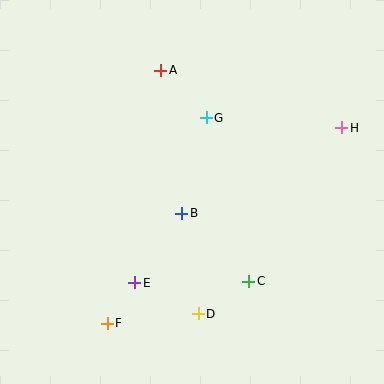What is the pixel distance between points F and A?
The distance between F and A is 258 pixels.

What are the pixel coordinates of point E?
Point E is at (135, 283).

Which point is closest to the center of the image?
Point B at (182, 213) is closest to the center.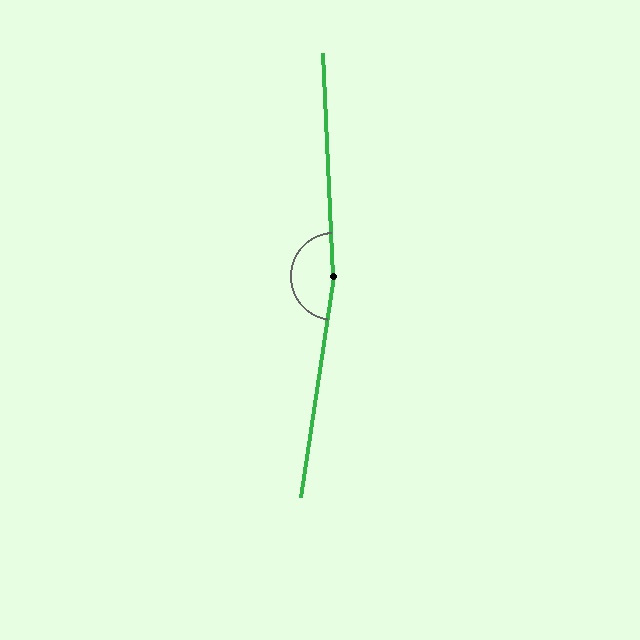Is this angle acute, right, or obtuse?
It is obtuse.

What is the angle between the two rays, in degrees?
Approximately 169 degrees.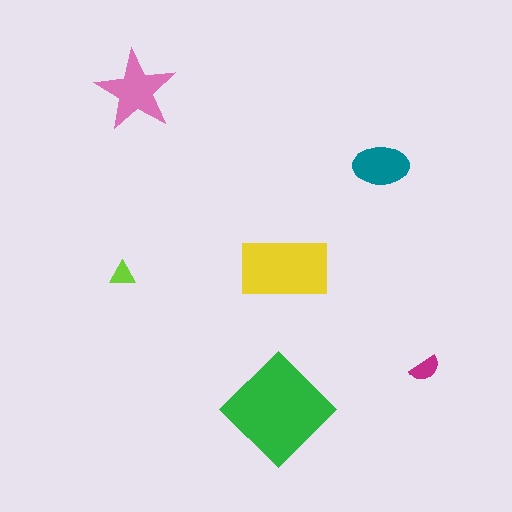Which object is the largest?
The green diamond.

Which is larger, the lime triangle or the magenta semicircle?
The magenta semicircle.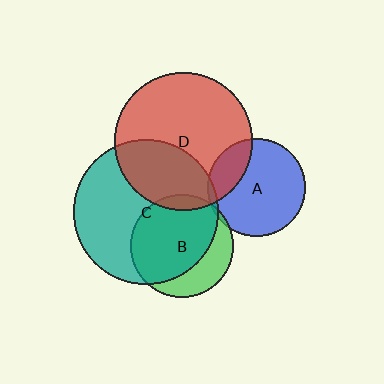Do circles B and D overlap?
Yes.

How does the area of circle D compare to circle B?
Approximately 1.8 times.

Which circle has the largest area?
Circle C (teal).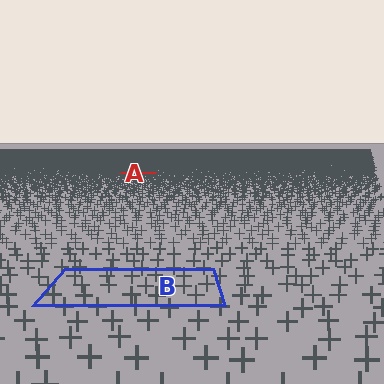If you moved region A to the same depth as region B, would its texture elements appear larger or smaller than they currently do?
They would appear larger. At a closer depth, the same texture elements are projected at a bigger on-screen size.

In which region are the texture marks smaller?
The texture marks are smaller in region A, because it is farther away.